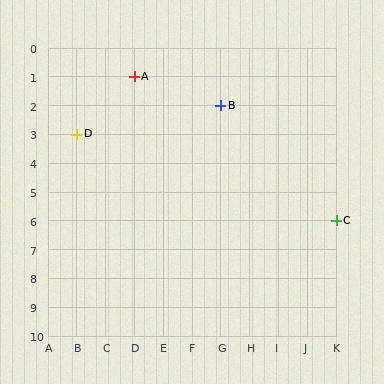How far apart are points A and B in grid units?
Points A and B are 3 columns and 1 row apart (about 3.2 grid units diagonally).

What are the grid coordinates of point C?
Point C is at grid coordinates (K, 6).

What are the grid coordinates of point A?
Point A is at grid coordinates (D, 1).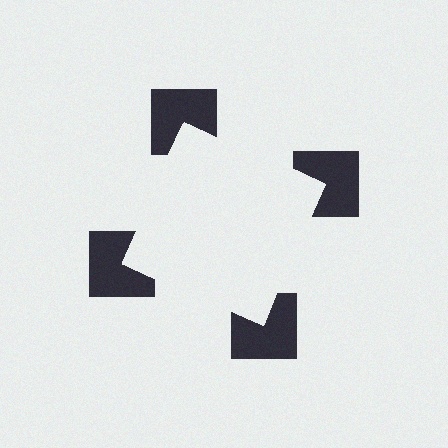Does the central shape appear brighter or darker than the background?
It typically appears slightly brighter than the background, even though no actual brightness change is drawn.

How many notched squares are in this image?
There are 4 — one at each vertex of the illusory square.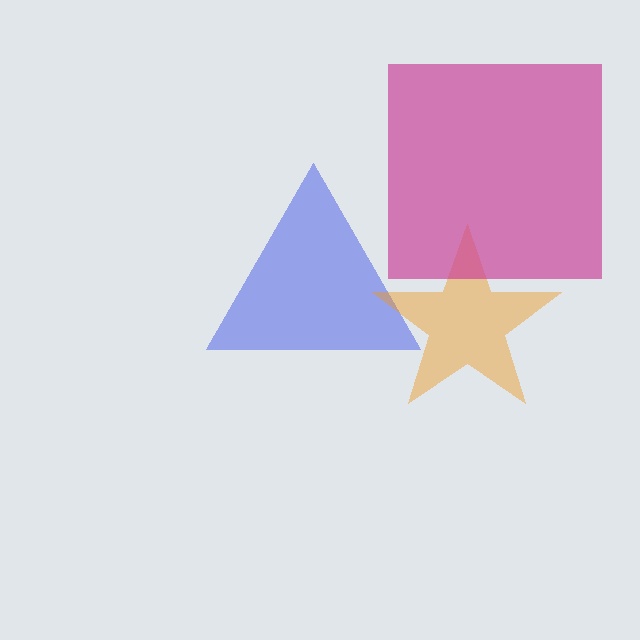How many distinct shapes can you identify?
There are 3 distinct shapes: a blue triangle, an orange star, a magenta square.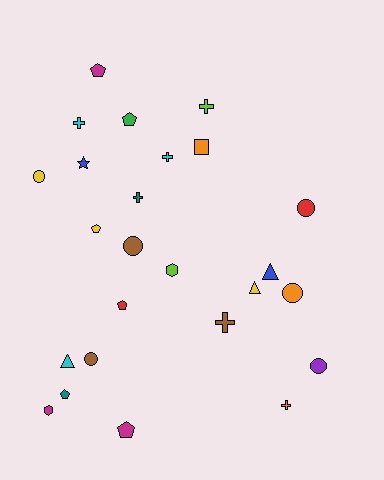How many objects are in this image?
There are 25 objects.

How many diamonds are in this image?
There are no diamonds.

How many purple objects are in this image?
There is 1 purple object.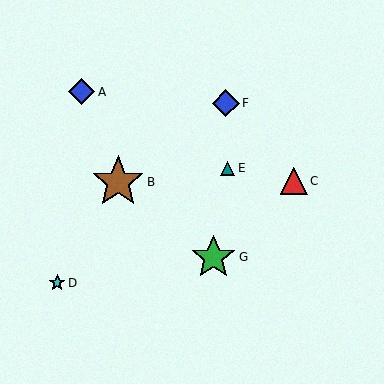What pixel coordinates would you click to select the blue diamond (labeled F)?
Click at (226, 103) to select the blue diamond F.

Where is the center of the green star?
The center of the green star is at (213, 257).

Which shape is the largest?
The brown star (labeled B) is the largest.